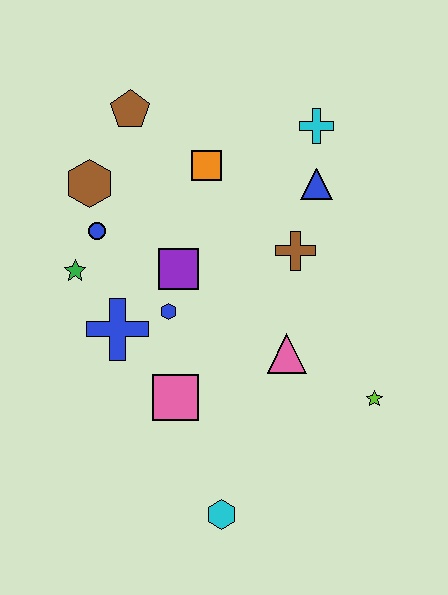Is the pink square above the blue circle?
No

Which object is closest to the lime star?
The pink triangle is closest to the lime star.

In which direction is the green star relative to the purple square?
The green star is to the left of the purple square.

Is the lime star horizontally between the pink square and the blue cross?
No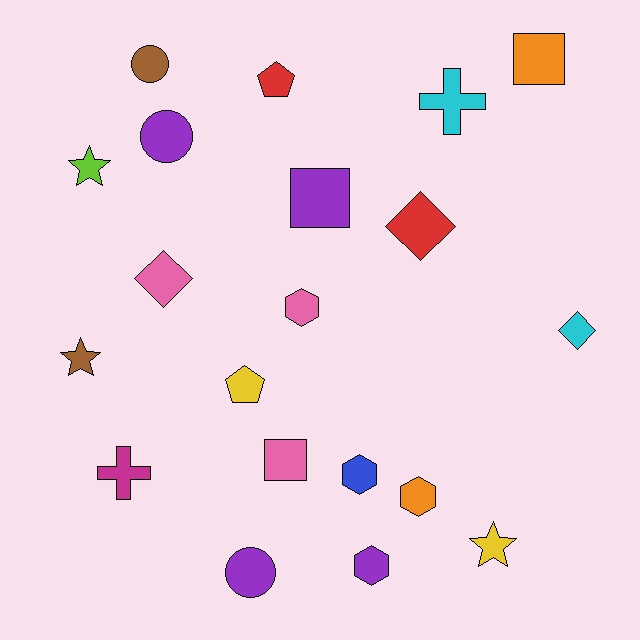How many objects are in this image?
There are 20 objects.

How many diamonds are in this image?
There are 3 diamonds.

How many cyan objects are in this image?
There are 2 cyan objects.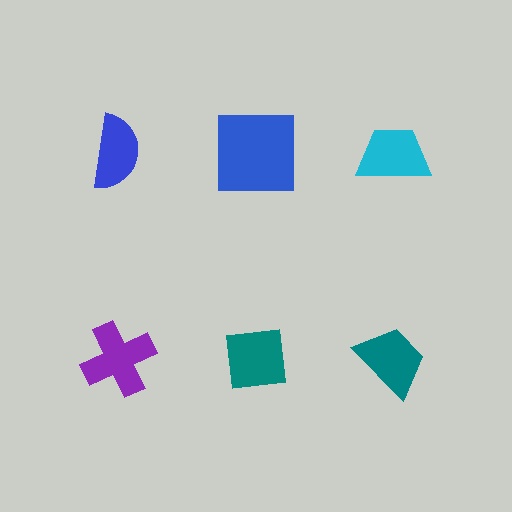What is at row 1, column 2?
A blue square.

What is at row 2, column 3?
A teal trapezoid.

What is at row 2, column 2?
A teal square.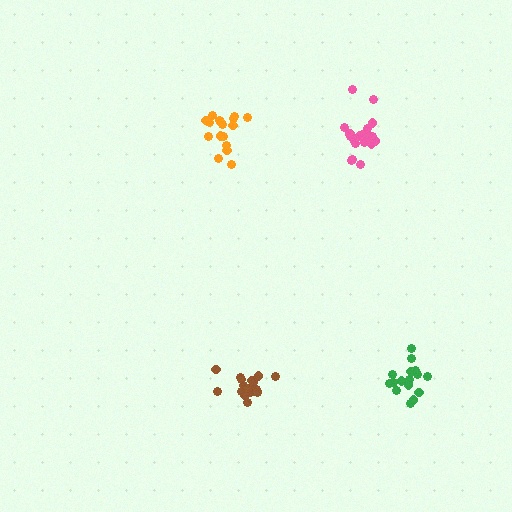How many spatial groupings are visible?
There are 4 spatial groupings.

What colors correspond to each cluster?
The clusters are colored: green, orange, pink, brown.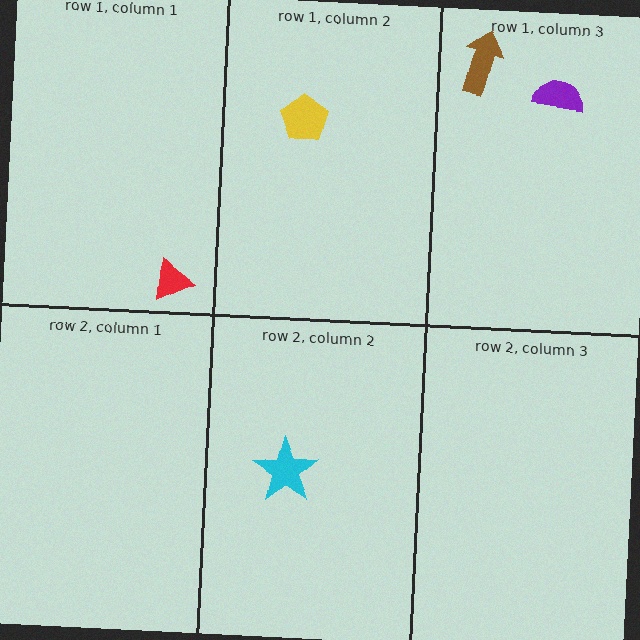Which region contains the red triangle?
The row 1, column 1 region.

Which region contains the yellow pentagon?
The row 1, column 2 region.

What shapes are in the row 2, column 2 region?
The cyan star.